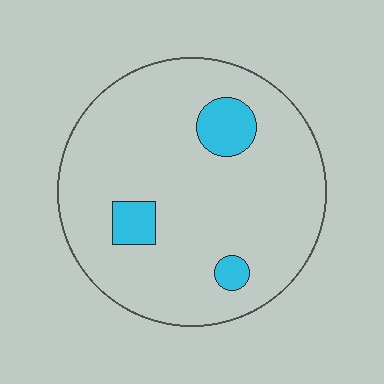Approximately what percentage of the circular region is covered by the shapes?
Approximately 10%.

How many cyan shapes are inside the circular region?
3.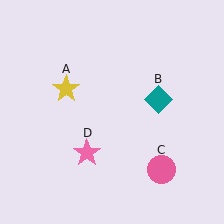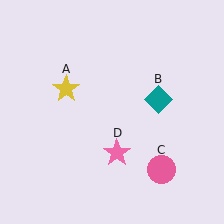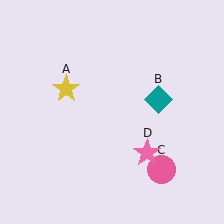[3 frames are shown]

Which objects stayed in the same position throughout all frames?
Yellow star (object A) and teal diamond (object B) and pink circle (object C) remained stationary.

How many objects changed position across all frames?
1 object changed position: pink star (object D).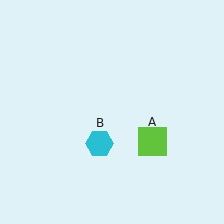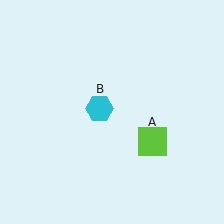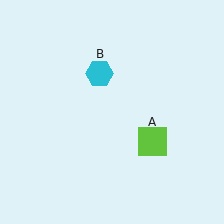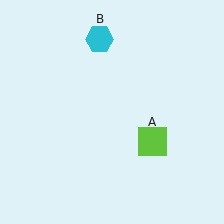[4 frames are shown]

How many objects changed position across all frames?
1 object changed position: cyan hexagon (object B).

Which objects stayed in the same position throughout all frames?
Lime square (object A) remained stationary.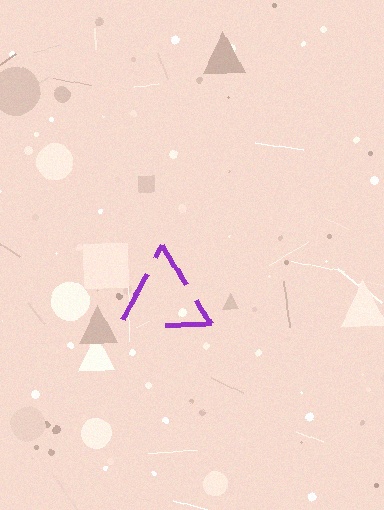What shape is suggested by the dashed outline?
The dashed outline suggests a triangle.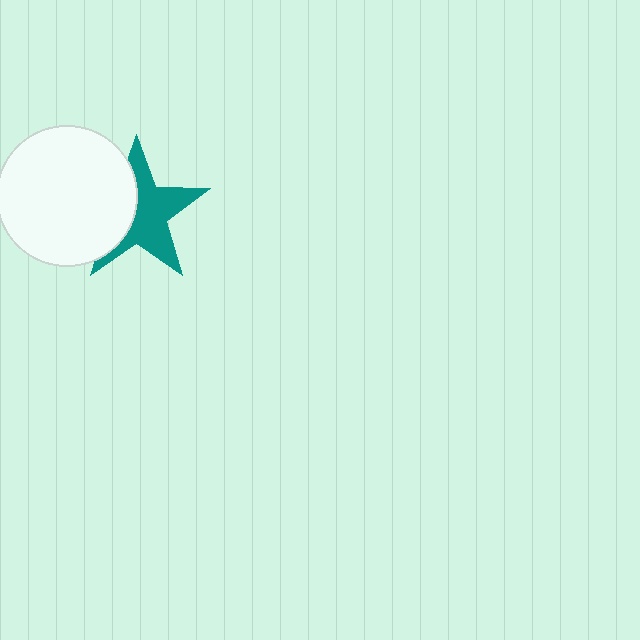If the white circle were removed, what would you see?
You would see the complete teal star.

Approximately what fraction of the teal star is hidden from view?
Roughly 39% of the teal star is hidden behind the white circle.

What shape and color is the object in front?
The object in front is a white circle.